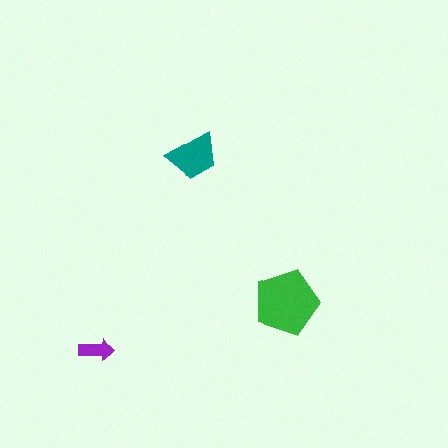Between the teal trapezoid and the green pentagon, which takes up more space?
The green pentagon.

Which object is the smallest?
The purple arrow.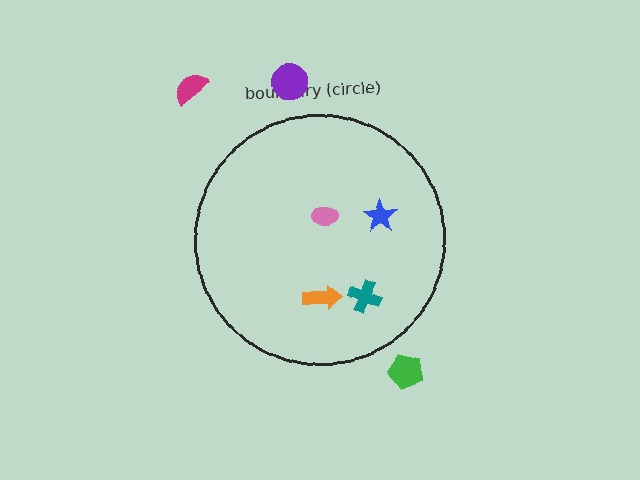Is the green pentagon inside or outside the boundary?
Outside.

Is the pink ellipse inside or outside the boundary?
Inside.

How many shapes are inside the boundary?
4 inside, 3 outside.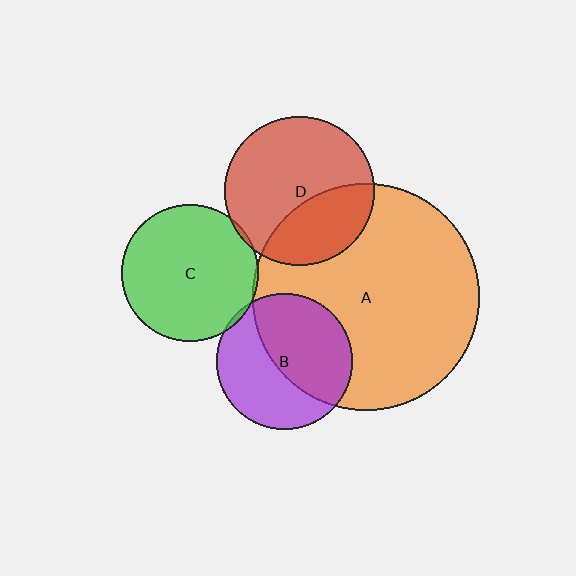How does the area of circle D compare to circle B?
Approximately 1.2 times.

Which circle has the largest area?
Circle A (orange).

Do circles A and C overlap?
Yes.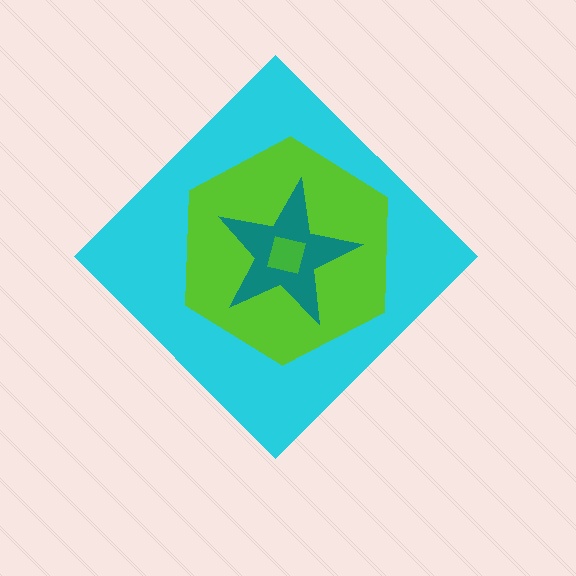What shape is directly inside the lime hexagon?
The teal star.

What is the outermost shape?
The cyan diamond.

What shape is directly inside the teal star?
The green square.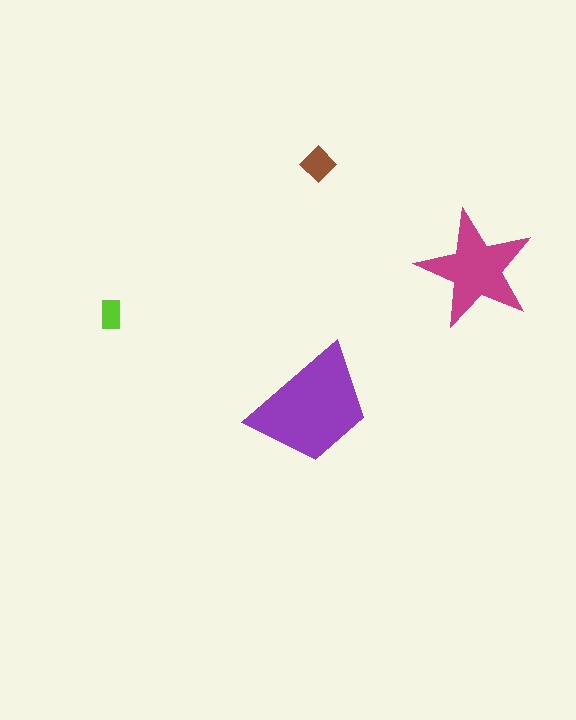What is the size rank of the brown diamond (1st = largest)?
3rd.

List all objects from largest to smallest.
The purple trapezoid, the magenta star, the brown diamond, the lime rectangle.